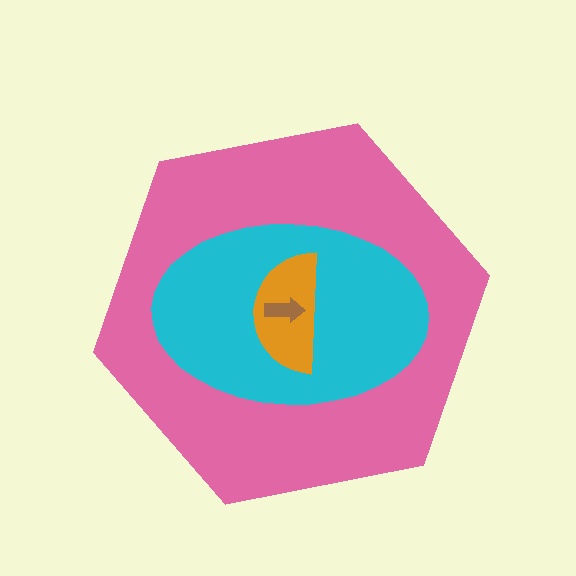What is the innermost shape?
The brown arrow.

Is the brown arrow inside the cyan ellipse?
Yes.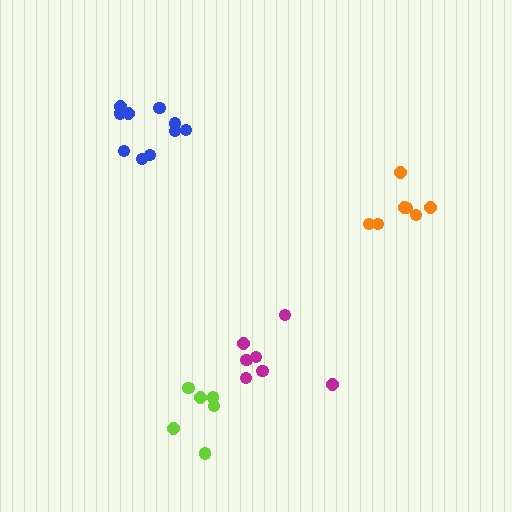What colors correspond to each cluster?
The clusters are colored: blue, lime, magenta, orange.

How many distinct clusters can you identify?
There are 4 distinct clusters.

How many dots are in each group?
Group 1: 10 dots, Group 2: 6 dots, Group 3: 7 dots, Group 4: 7 dots (30 total).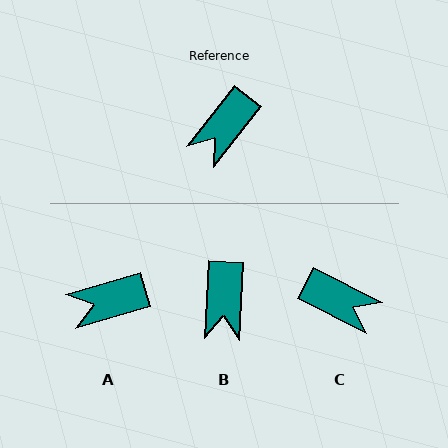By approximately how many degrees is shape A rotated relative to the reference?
Approximately 35 degrees clockwise.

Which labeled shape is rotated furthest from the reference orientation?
C, about 101 degrees away.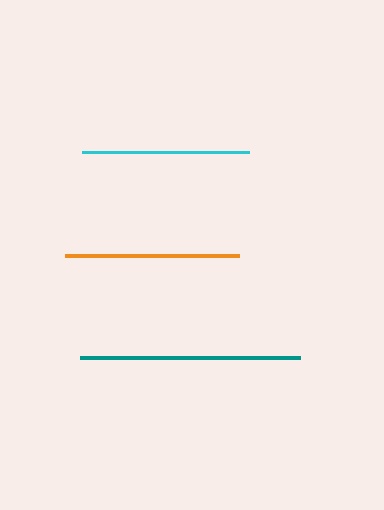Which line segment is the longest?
The teal line is the longest at approximately 220 pixels.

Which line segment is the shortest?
The cyan line is the shortest at approximately 167 pixels.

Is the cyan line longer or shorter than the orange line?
The orange line is longer than the cyan line.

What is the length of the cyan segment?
The cyan segment is approximately 167 pixels long.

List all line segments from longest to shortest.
From longest to shortest: teal, orange, cyan.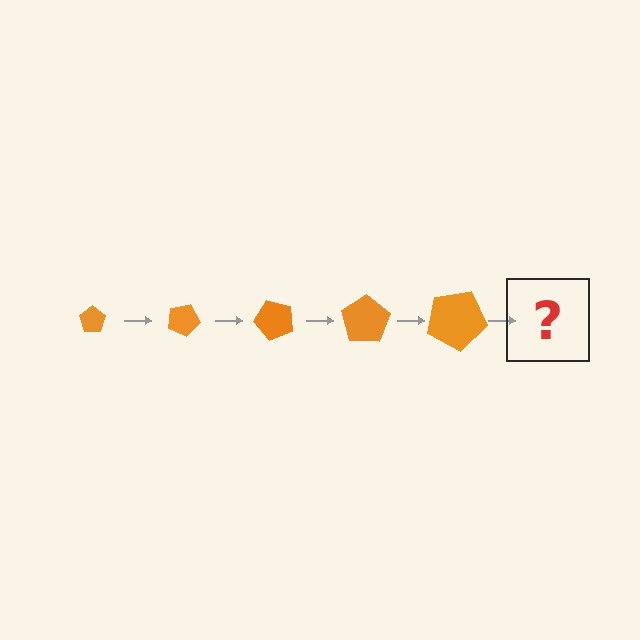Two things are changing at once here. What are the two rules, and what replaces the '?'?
The two rules are that the pentagon grows larger each step and it rotates 25 degrees each step. The '?' should be a pentagon, larger than the previous one and rotated 125 degrees from the start.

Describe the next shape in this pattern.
It should be a pentagon, larger than the previous one and rotated 125 degrees from the start.